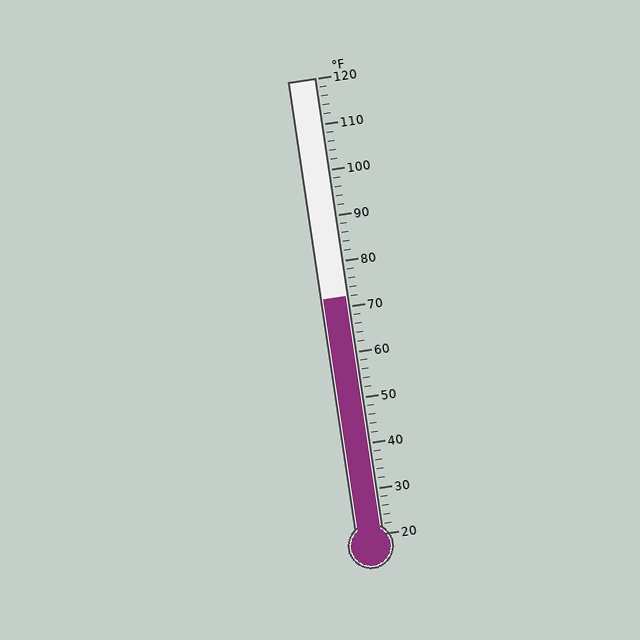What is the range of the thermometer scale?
The thermometer scale ranges from 20°F to 120°F.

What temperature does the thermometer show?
The thermometer shows approximately 72°F.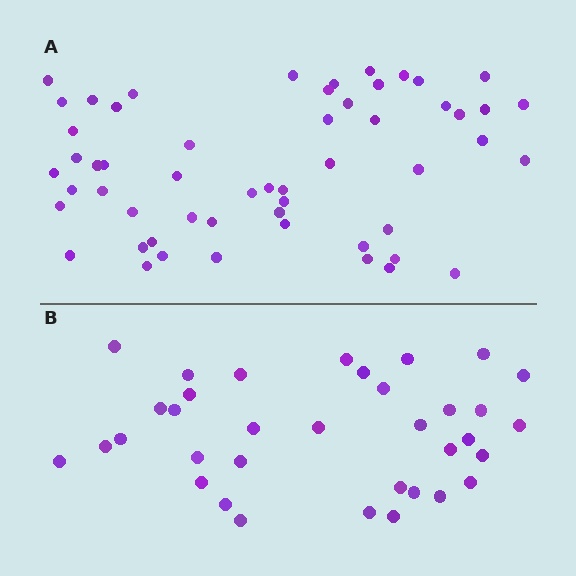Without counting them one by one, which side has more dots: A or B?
Region A (the top region) has more dots.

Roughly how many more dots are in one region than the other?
Region A has approximately 20 more dots than region B.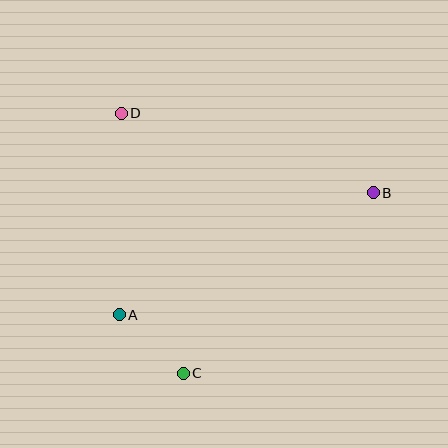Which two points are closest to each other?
Points A and C are closest to each other.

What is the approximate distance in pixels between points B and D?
The distance between B and D is approximately 264 pixels.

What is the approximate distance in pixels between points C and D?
The distance between C and D is approximately 267 pixels.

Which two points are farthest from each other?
Points A and B are farthest from each other.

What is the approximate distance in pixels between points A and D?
The distance between A and D is approximately 201 pixels.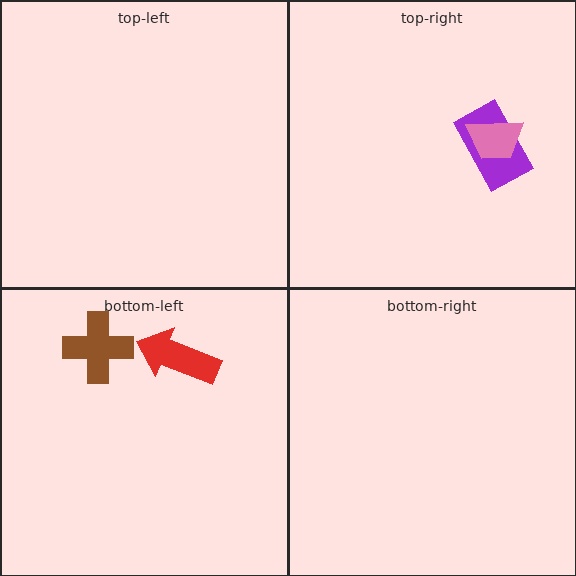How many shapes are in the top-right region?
2.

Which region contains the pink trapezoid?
The top-right region.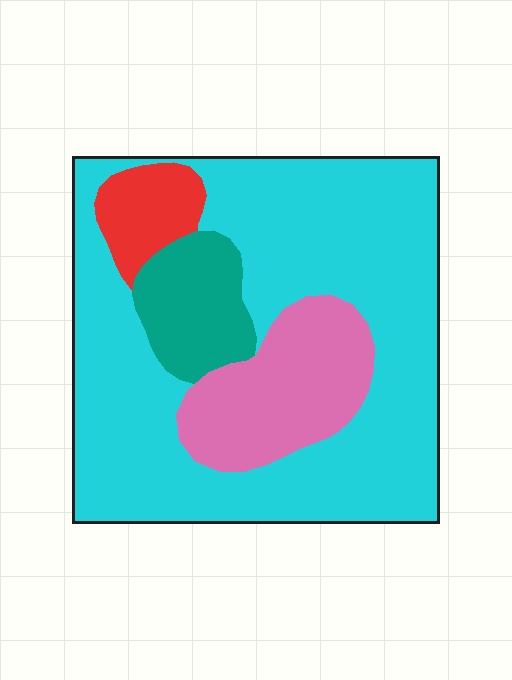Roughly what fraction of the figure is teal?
Teal covers around 10% of the figure.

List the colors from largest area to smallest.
From largest to smallest: cyan, pink, teal, red.